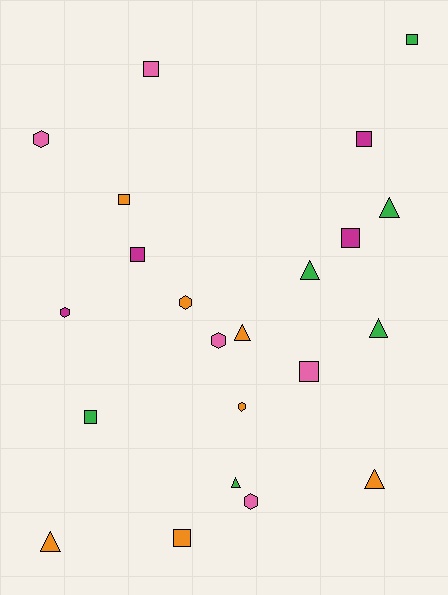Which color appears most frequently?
Orange, with 7 objects.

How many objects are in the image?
There are 22 objects.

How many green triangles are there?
There are 4 green triangles.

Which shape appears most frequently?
Square, with 9 objects.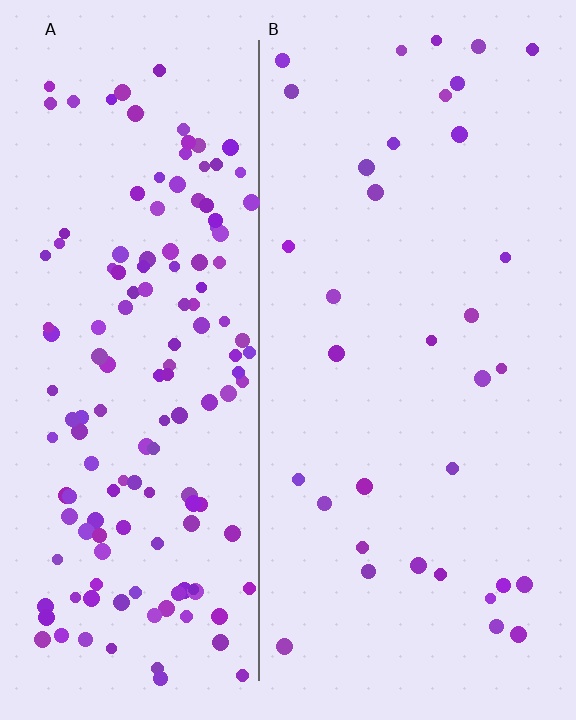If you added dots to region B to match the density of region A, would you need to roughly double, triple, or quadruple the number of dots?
Approximately quadruple.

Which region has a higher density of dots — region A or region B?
A (the left).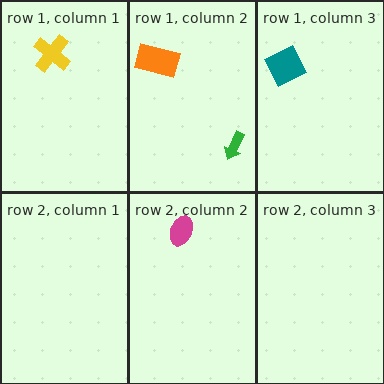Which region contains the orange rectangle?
The row 1, column 2 region.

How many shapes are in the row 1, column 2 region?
2.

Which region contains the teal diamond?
The row 1, column 3 region.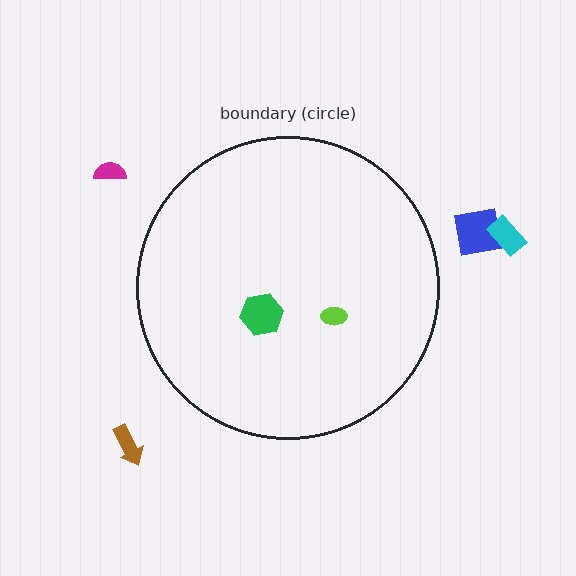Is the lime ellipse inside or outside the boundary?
Inside.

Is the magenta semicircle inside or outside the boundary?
Outside.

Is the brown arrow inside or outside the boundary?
Outside.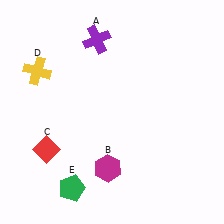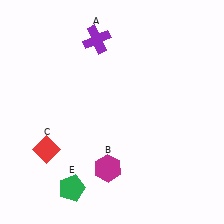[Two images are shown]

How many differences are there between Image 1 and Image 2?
There is 1 difference between the two images.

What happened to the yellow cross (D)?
The yellow cross (D) was removed in Image 2. It was in the top-left area of Image 1.